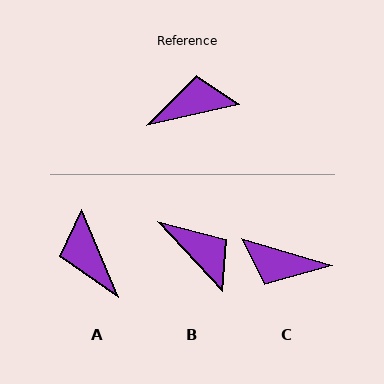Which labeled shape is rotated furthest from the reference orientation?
C, about 151 degrees away.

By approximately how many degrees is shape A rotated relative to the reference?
Approximately 100 degrees counter-clockwise.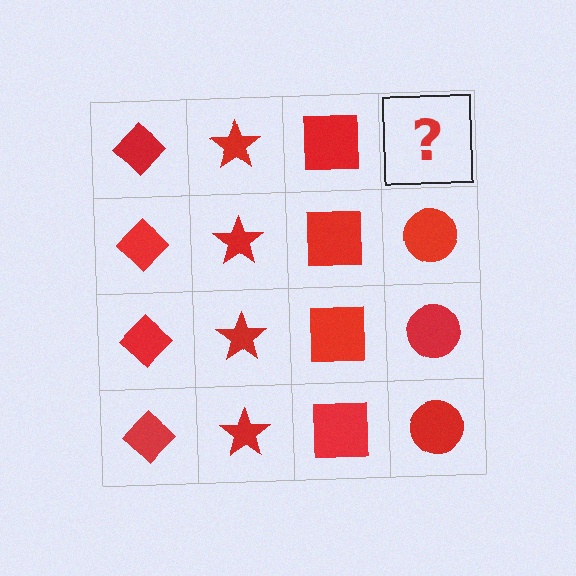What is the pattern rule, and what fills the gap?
The rule is that each column has a consistent shape. The gap should be filled with a red circle.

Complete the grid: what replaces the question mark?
The question mark should be replaced with a red circle.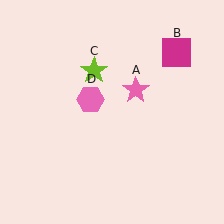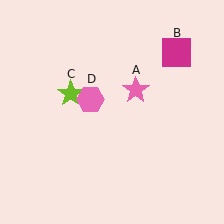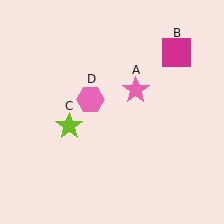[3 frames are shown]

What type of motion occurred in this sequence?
The lime star (object C) rotated counterclockwise around the center of the scene.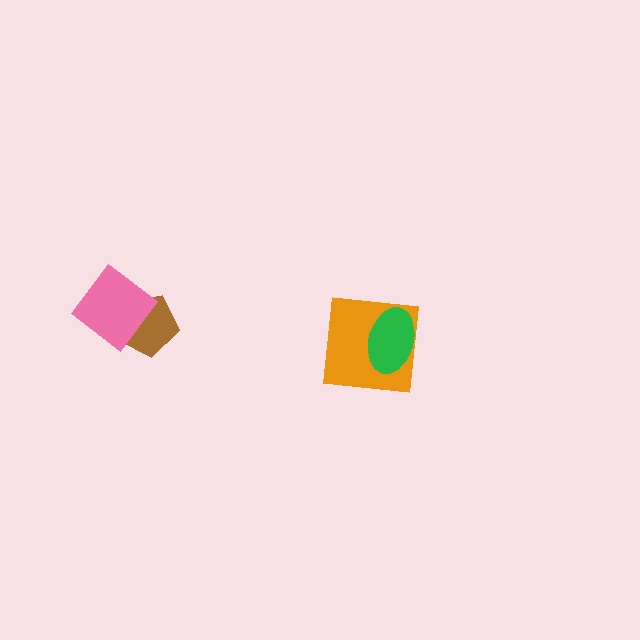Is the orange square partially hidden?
Yes, it is partially covered by another shape.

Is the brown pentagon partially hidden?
Yes, it is partially covered by another shape.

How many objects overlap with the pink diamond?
1 object overlaps with the pink diamond.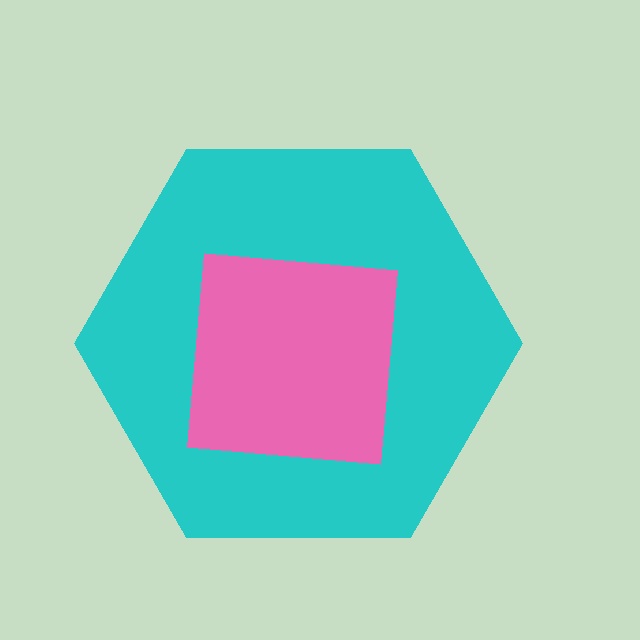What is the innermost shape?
The pink square.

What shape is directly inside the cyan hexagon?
The pink square.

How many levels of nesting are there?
2.